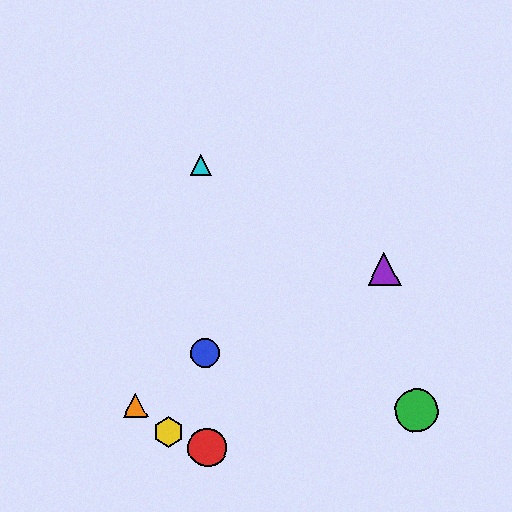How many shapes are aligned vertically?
3 shapes (the red circle, the blue circle, the cyan triangle) are aligned vertically.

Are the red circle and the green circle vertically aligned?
No, the red circle is at x≈207 and the green circle is at x≈416.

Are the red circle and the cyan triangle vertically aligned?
Yes, both are at x≈207.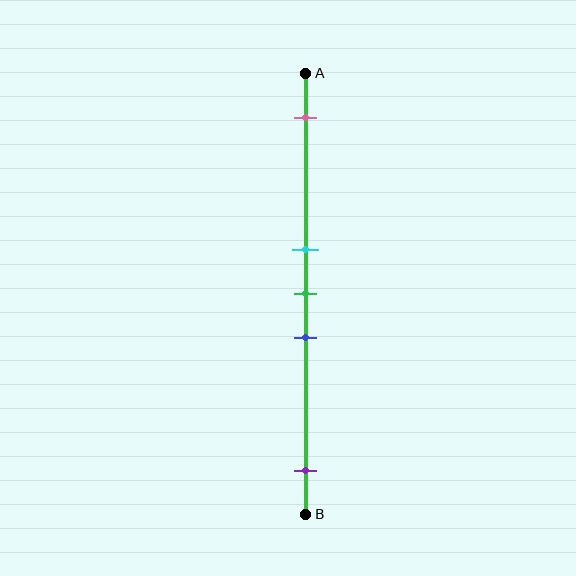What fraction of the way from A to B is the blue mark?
The blue mark is approximately 60% (0.6) of the way from A to B.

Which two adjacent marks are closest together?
The cyan and green marks are the closest adjacent pair.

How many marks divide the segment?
There are 5 marks dividing the segment.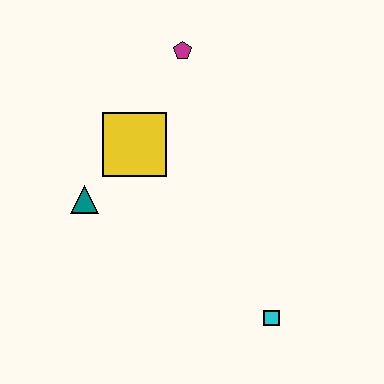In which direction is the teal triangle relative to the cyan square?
The teal triangle is to the left of the cyan square.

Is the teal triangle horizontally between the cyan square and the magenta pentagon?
No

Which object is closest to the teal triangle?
The yellow square is closest to the teal triangle.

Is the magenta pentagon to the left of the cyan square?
Yes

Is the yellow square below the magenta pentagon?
Yes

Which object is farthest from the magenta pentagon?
The cyan square is farthest from the magenta pentagon.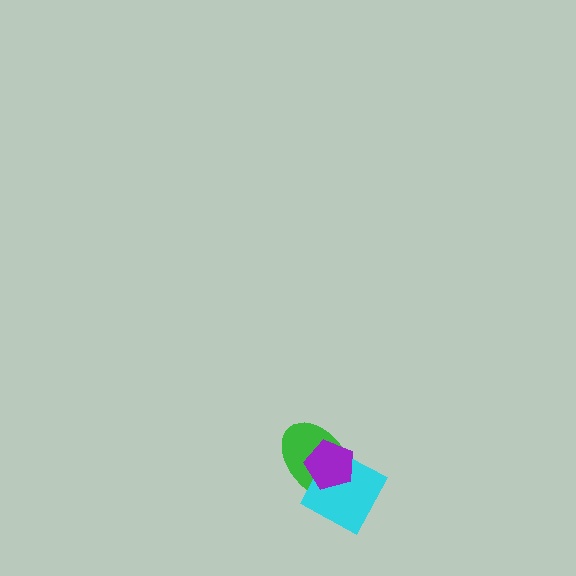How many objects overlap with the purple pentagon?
2 objects overlap with the purple pentagon.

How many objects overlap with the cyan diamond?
2 objects overlap with the cyan diamond.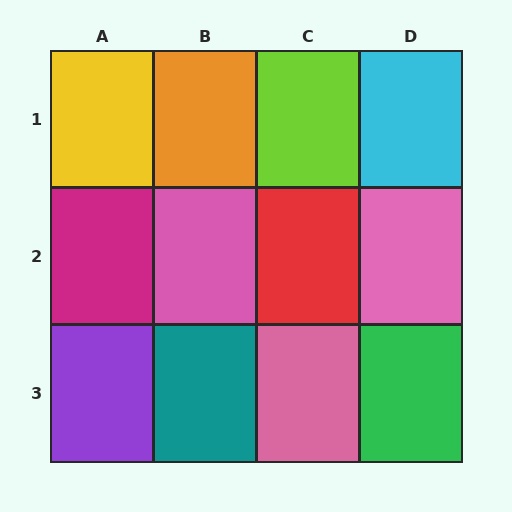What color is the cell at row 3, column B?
Teal.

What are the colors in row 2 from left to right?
Magenta, pink, red, pink.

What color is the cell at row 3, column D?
Green.